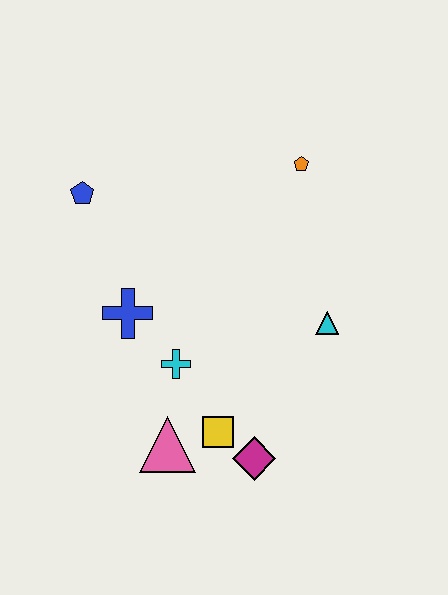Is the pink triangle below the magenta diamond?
No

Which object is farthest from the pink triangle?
The orange pentagon is farthest from the pink triangle.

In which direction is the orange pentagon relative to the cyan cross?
The orange pentagon is above the cyan cross.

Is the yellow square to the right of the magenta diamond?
No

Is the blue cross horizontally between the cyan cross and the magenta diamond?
No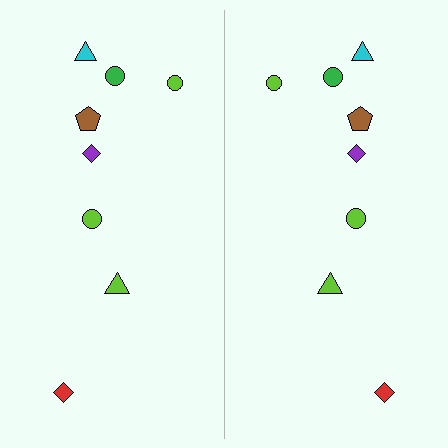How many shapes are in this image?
There are 16 shapes in this image.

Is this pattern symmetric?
Yes, this pattern has bilateral (reflection) symmetry.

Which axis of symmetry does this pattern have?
The pattern has a vertical axis of symmetry running through the center of the image.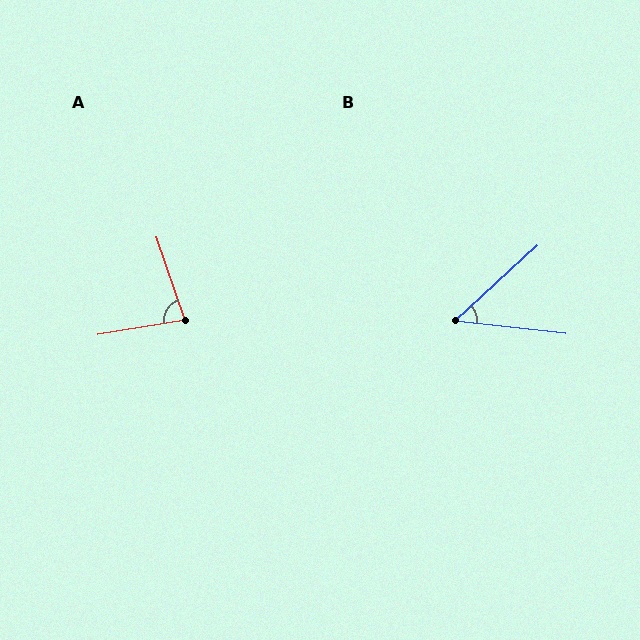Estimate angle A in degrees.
Approximately 81 degrees.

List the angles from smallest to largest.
B (49°), A (81°).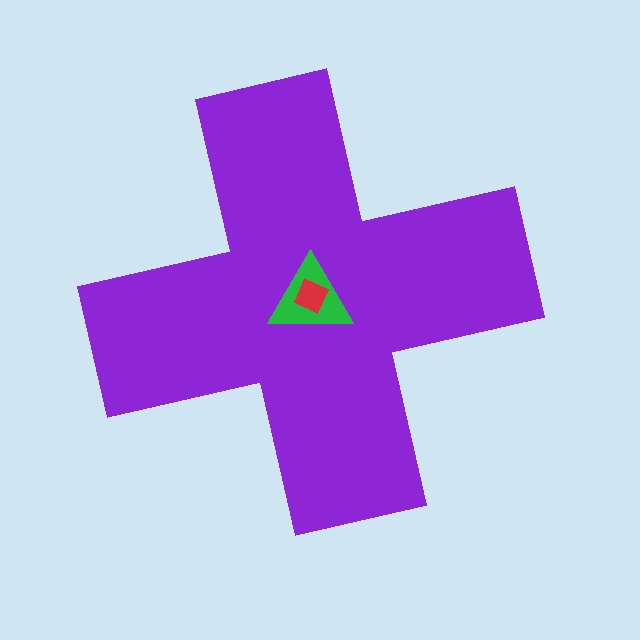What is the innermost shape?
The red diamond.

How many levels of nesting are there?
3.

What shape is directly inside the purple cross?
The green triangle.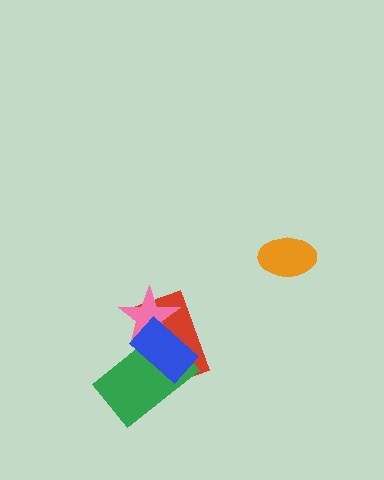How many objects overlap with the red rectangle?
3 objects overlap with the red rectangle.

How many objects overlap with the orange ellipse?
0 objects overlap with the orange ellipse.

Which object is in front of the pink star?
The blue rectangle is in front of the pink star.